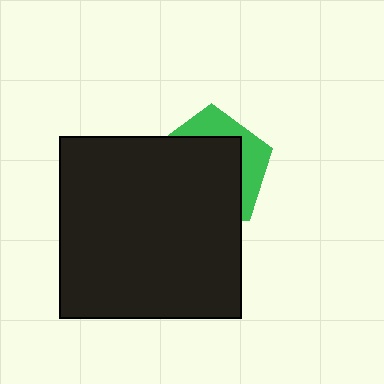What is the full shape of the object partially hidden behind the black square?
The partially hidden object is a green pentagon.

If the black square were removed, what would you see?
You would see the complete green pentagon.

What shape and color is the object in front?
The object in front is a black square.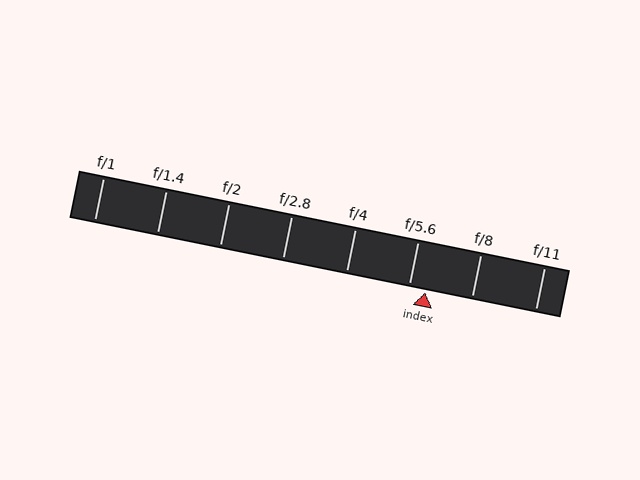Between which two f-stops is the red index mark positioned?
The index mark is between f/5.6 and f/8.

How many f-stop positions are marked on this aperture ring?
There are 8 f-stop positions marked.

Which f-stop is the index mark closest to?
The index mark is closest to f/5.6.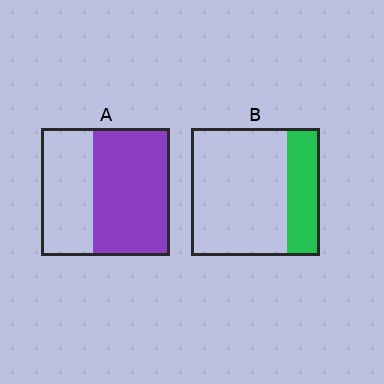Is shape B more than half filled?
No.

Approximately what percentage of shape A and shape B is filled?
A is approximately 60% and B is approximately 25%.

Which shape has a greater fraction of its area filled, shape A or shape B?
Shape A.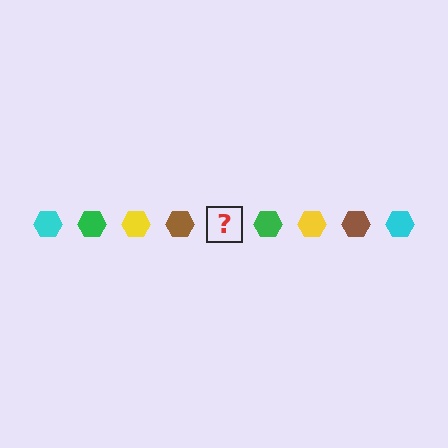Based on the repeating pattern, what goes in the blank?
The blank should be a cyan hexagon.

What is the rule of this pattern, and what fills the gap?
The rule is that the pattern cycles through cyan, green, yellow, brown hexagons. The gap should be filled with a cyan hexagon.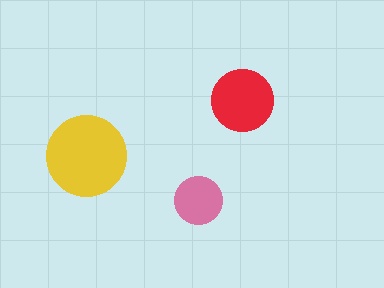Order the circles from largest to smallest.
the yellow one, the red one, the pink one.